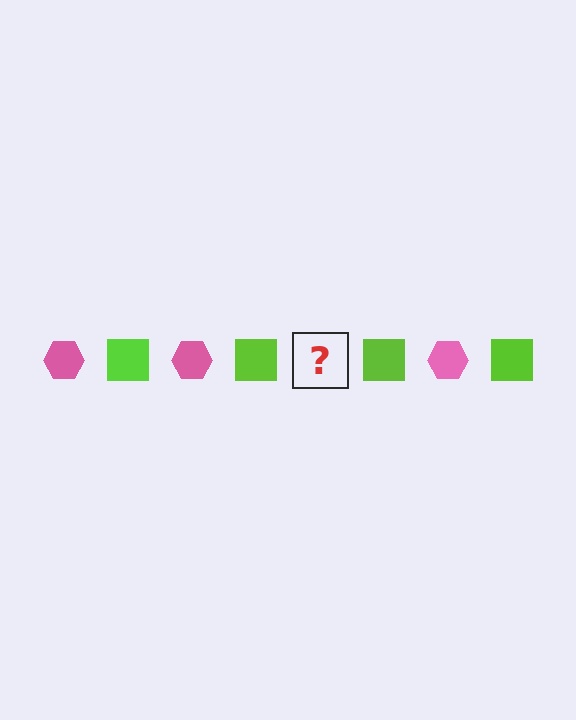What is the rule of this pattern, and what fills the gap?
The rule is that the pattern alternates between pink hexagon and lime square. The gap should be filled with a pink hexagon.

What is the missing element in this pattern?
The missing element is a pink hexagon.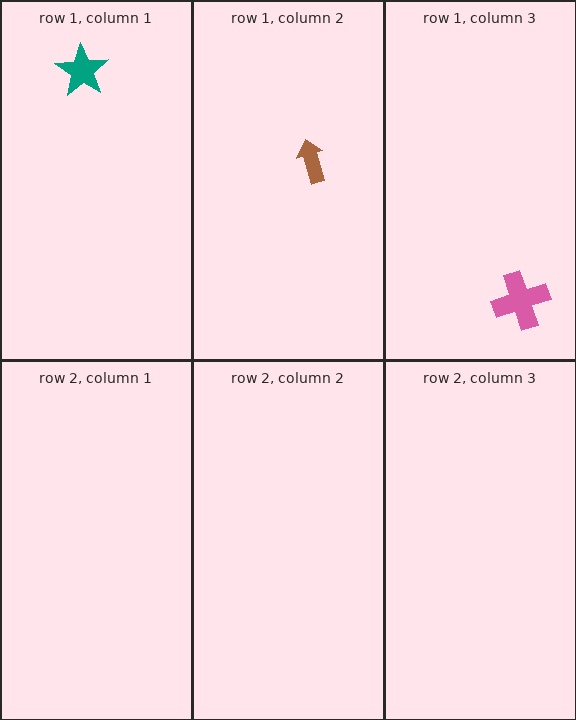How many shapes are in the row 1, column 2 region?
1.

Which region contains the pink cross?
The row 1, column 3 region.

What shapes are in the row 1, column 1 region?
The teal star.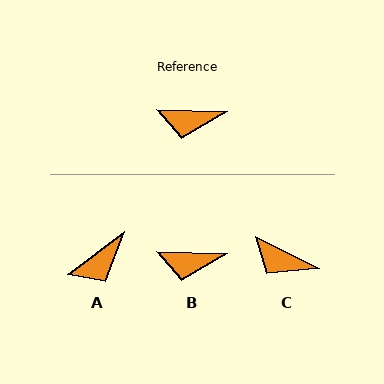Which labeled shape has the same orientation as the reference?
B.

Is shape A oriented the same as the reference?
No, it is off by about 40 degrees.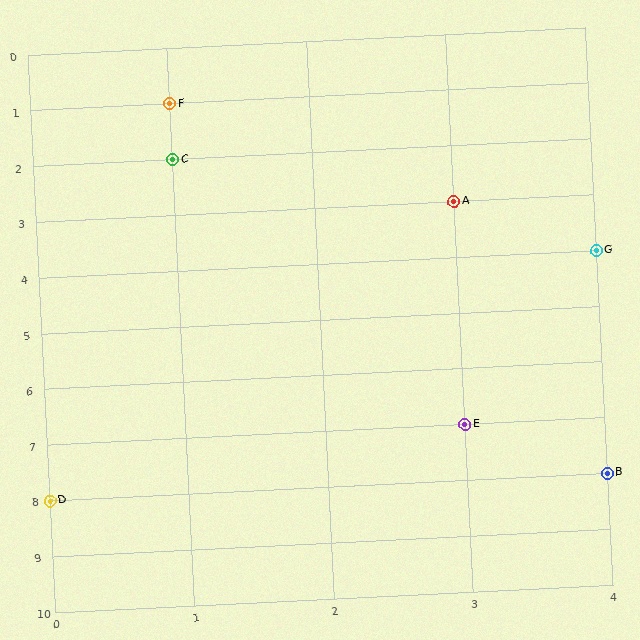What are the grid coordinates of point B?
Point B is at grid coordinates (4, 8).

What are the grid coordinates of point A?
Point A is at grid coordinates (3, 3).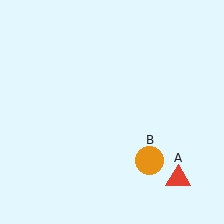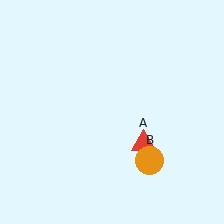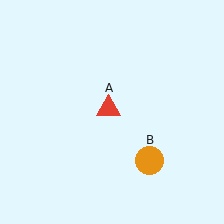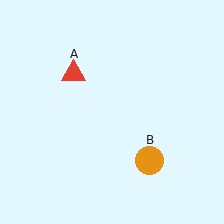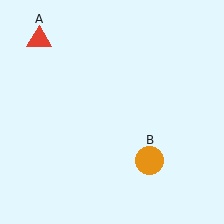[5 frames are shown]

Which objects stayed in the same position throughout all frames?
Orange circle (object B) remained stationary.